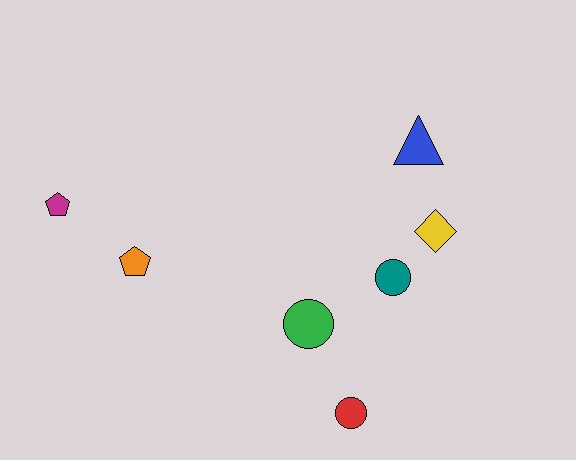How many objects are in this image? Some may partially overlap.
There are 7 objects.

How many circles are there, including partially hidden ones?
There are 3 circles.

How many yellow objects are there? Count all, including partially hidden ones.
There is 1 yellow object.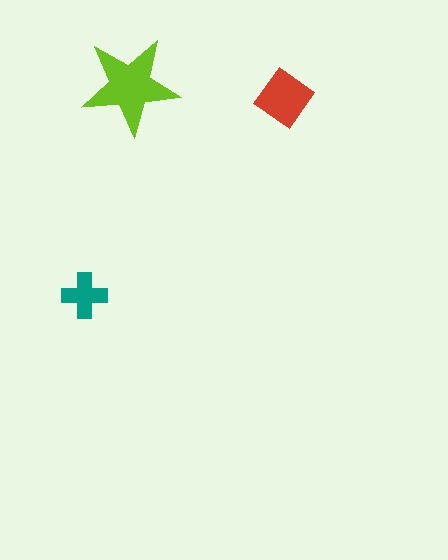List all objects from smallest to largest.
The teal cross, the red diamond, the lime star.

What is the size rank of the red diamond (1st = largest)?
2nd.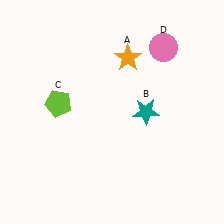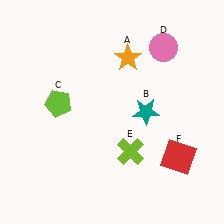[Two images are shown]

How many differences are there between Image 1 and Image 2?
There are 2 differences between the two images.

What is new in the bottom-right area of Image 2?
A red square (F) was added in the bottom-right area of Image 2.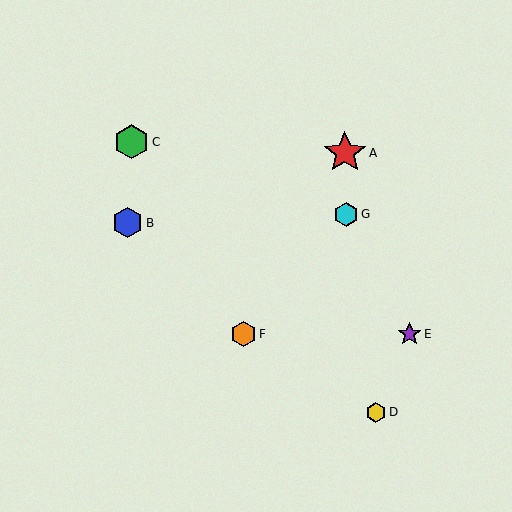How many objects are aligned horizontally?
2 objects (E, F) are aligned horizontally.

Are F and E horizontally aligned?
Yes, both are at y≈334.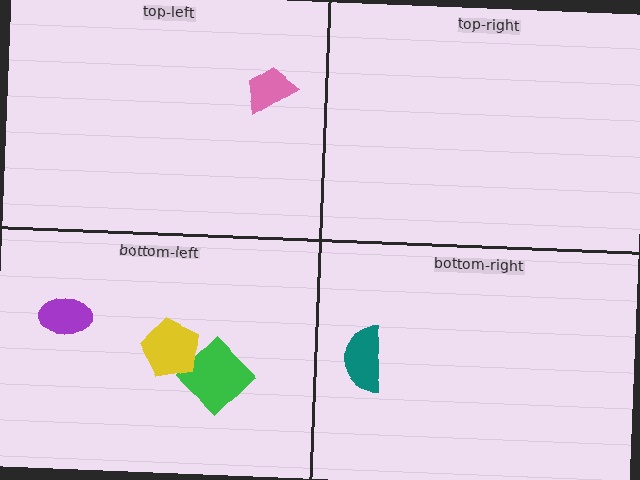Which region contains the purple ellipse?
The bottom-left region.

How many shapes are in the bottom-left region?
3.